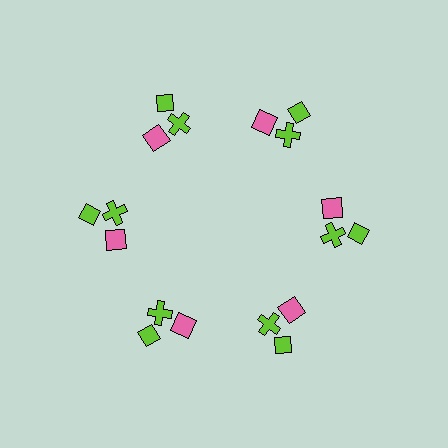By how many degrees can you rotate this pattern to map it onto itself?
The pattern maps onto itself every 60 degrees of rotation.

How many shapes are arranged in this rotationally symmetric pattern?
There are 18 shapes, arranged in 6 groups of 3.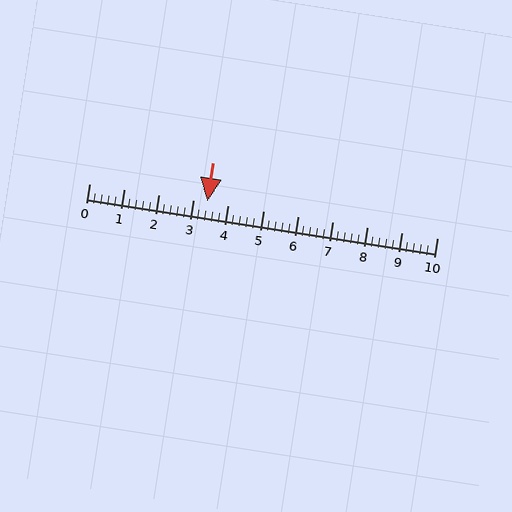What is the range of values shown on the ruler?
The ruler shows values from 0 to 10.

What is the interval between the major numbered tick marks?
The major tick marks are spaced 1 units apart.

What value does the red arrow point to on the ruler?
The red arrow points to approximately 3.4.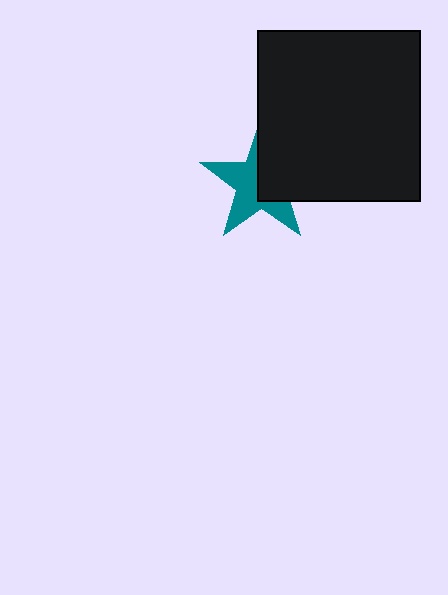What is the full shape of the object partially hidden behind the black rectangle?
The partially hidden object is a teal star.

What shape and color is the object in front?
The object in front is a black rectangle.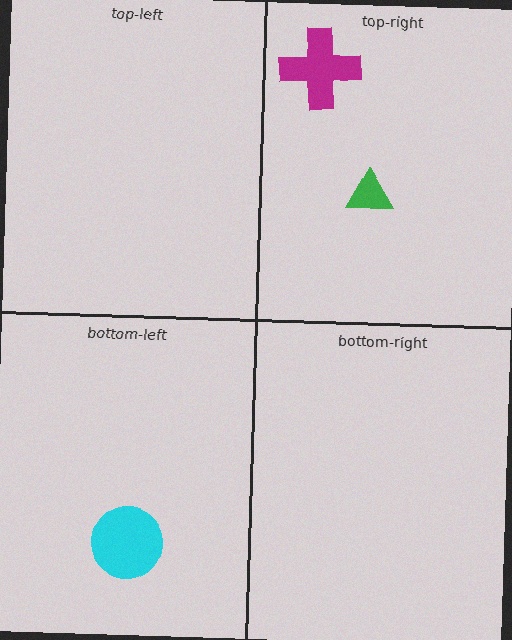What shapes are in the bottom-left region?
The cyan circle.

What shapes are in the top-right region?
The magenta cross, the green triangle.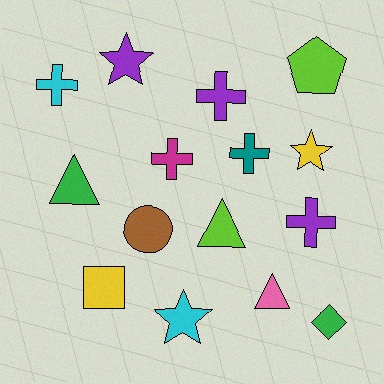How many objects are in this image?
There are 15 objects.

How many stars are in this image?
There are 3 stars.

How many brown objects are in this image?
There is 1 brown object.